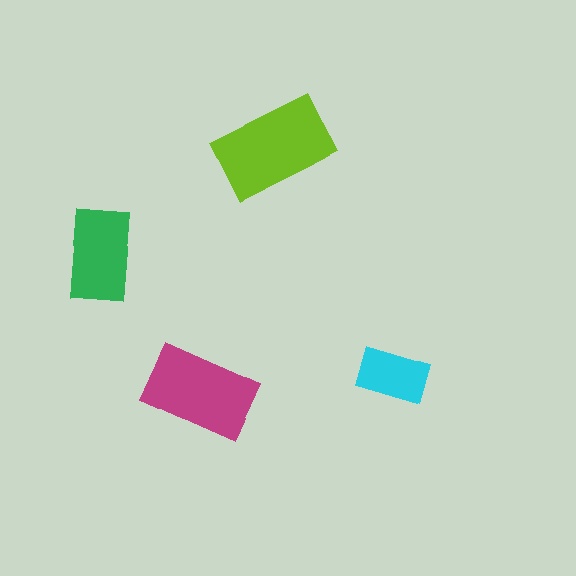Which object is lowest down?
The magenta rectangle is bottommost.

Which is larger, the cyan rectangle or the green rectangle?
The green one.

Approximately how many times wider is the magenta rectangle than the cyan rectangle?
About 1.5 times wider.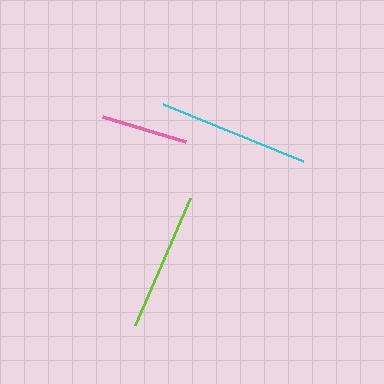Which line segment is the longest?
The cyan line is the longest at approximately 151 pixels.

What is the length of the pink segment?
The pink segment is approximately 87 pixels long.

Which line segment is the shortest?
The pink line is the shortest at approximately 87 pixels.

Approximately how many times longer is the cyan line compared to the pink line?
The cyan line is approximately 1.7 times the length of the pink line.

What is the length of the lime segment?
The lime segment is approximately 139 pixels long.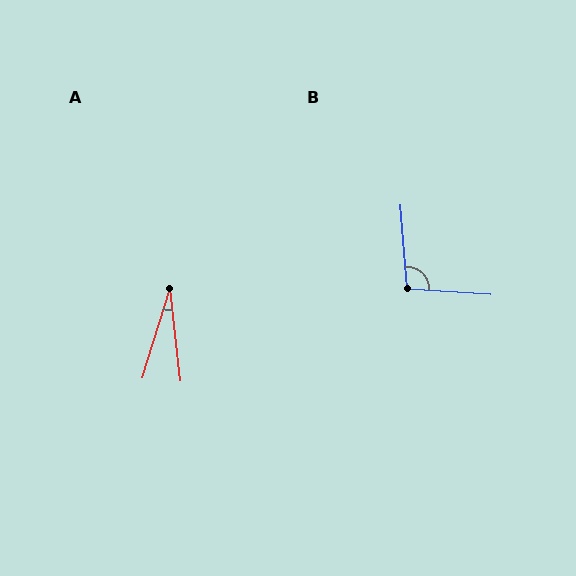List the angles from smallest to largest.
A (24°), B (98°).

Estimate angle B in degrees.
Approximately 98 degrees.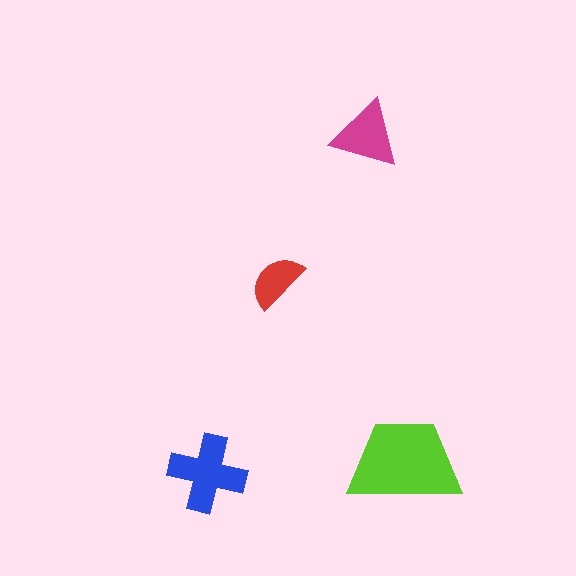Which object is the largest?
The lime trapezoid.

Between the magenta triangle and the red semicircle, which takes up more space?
The magenta triangle.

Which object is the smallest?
The red semicircle.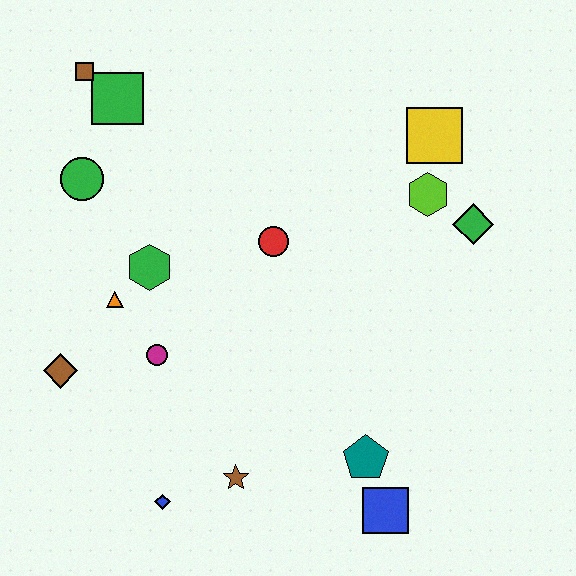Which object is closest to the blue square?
The teal pentagon is closest to the blue square.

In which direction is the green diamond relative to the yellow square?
The green diamond is below the yellow square.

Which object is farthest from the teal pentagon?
The brown square is farthest from the teal pentagon.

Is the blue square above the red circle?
No